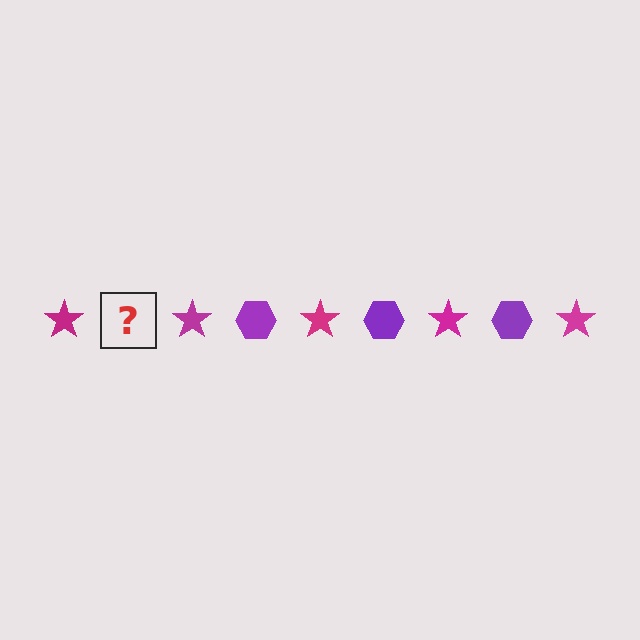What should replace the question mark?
The question mark should be replaced with a purple hexagon.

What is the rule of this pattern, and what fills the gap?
The rule is that the pattern alternates between magenta star and purple hexagon. The gap should be filled with a purple hexagon.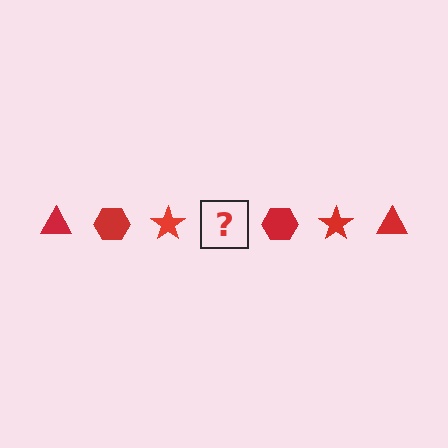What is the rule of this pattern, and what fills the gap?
The rule is that the pattern cycles through triangle, hexagon, star shapes in red. The gap should be filled with a red triangle.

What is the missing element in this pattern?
The missing element is a red triangle.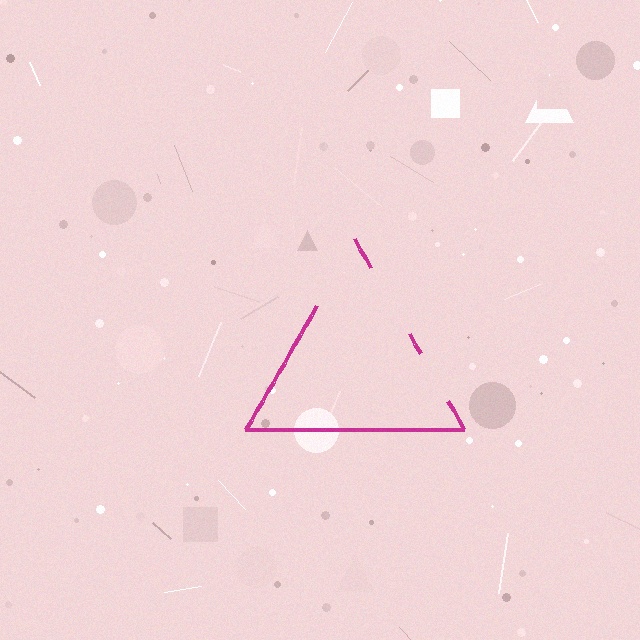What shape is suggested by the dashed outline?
The dashed outline suggests a triangle.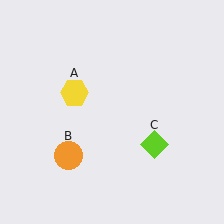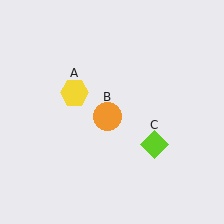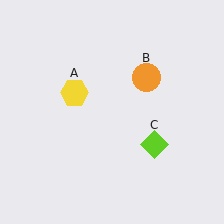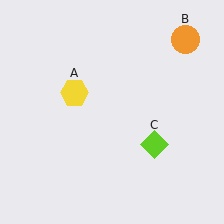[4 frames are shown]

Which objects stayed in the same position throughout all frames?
Yellow hexagon (object A) and lime diamond (object C) remained stationary.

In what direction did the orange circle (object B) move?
The orange circle (object B) moved up and to the right.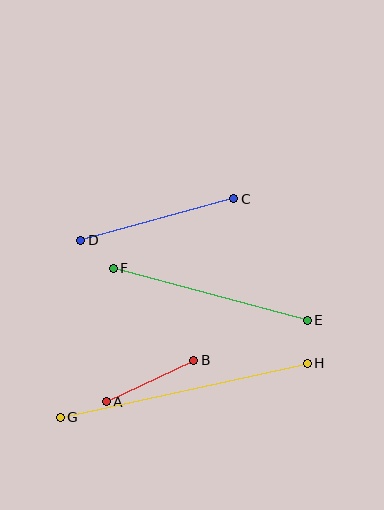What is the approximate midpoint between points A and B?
The midpoint is at approximately (150, 381) pixels.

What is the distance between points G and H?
The distance is approximately 253 pixels.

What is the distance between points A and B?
The distance is approximately 97 pixels.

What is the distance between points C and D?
The distance is approximately 158 pixels.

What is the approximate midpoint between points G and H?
The midpoint is at approximately (184, 390) pixels.